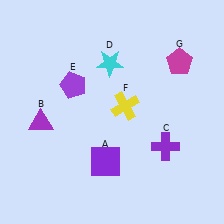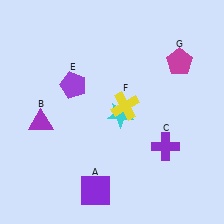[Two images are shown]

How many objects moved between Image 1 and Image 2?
2 objects moved between the two images.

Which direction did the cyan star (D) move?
The cyan star (D) moved down.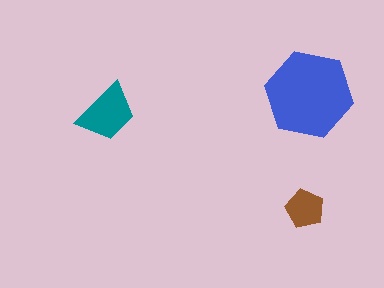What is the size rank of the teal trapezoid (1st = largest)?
2nd.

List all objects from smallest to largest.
The brown pentagon, the teal trapezoid, the blue hexagon.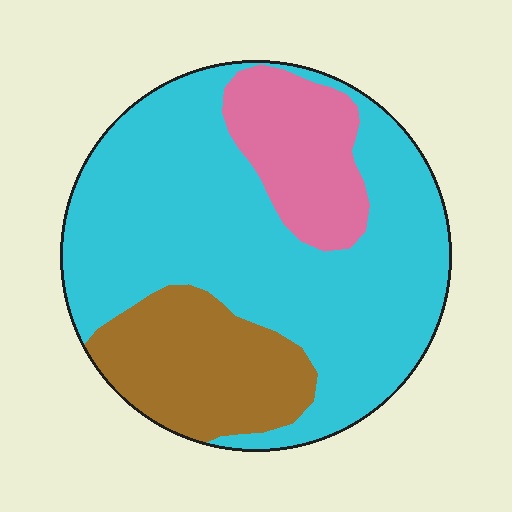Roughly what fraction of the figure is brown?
Brown covers 20% of the figure.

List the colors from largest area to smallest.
From largest to smallest: cyan, brown, pink.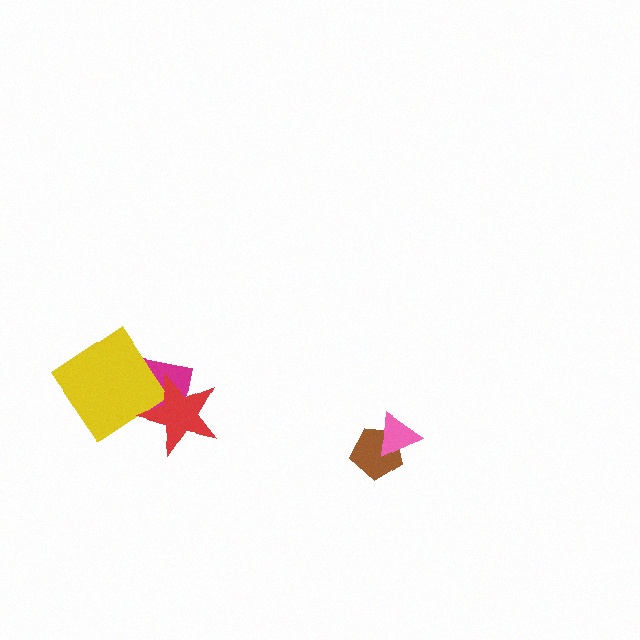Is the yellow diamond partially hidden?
Yes, it is partially covered by another shape.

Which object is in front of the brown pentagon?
The pink triangle is in front of the brown pentagon.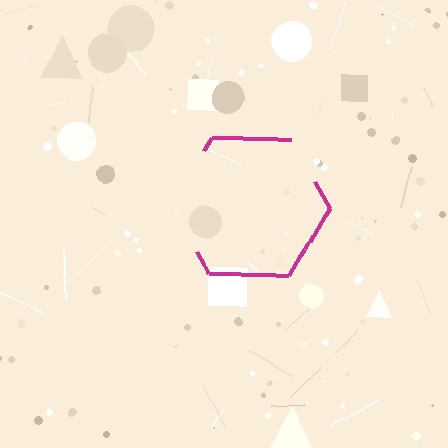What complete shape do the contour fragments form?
The contour fragments form a hexagon.